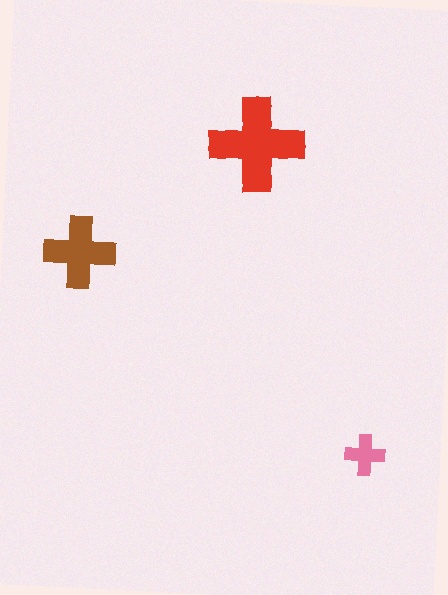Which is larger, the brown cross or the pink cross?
The brown one.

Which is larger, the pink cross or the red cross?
The red one.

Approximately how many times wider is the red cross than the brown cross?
About 1.5 times wider.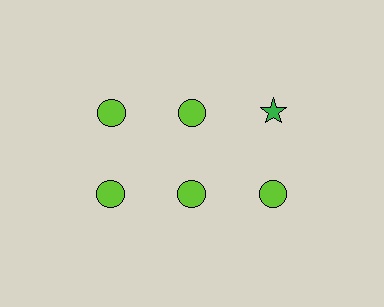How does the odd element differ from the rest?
It differs in both color (green instead of lime) and shape (star instead of circle).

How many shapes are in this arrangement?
There are 6 shapes arranged in a grid pattern.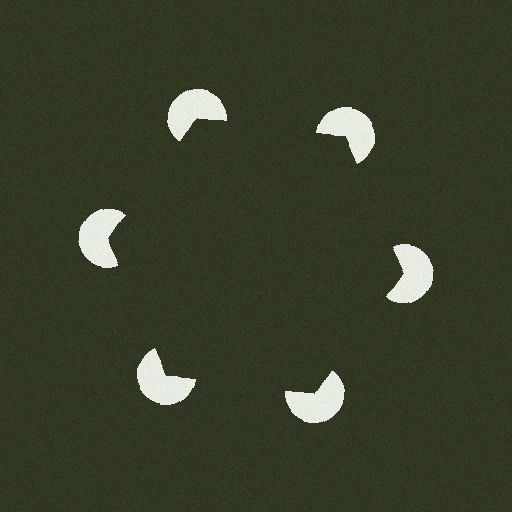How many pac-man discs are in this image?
There are 6 — one at each vertex of the illusory hexagon.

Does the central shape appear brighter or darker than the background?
It typically appears slightly darker than the background, even though no actual brightness change is drawn.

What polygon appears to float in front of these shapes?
An illusory hexagon — its edges are inferred from the aligned wedge cuts in the pac-man discs, not physically drawn.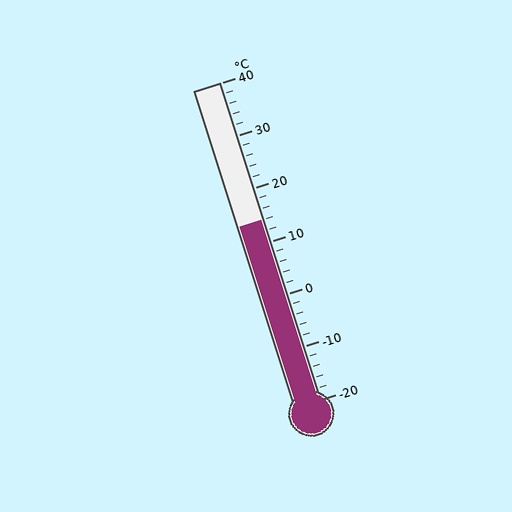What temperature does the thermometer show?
The thermometer shows approximately 14°C.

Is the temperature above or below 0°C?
The temperature is above 0°C.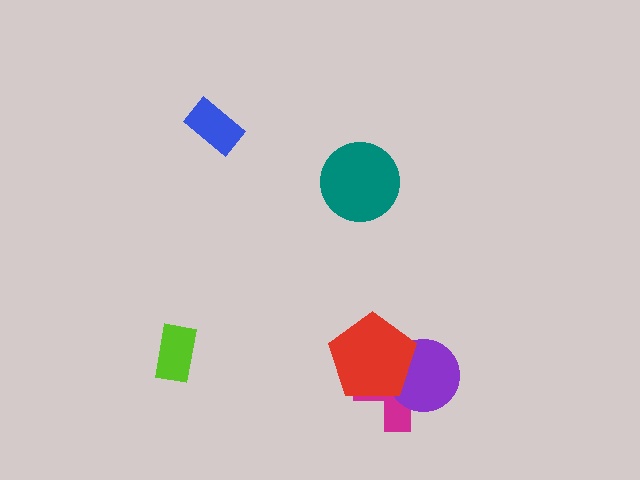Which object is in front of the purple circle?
The red pentagon is in front of the purple circle.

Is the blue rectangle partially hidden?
No, no other shape covers it.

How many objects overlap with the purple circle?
2 objects overlap with the purple circle.